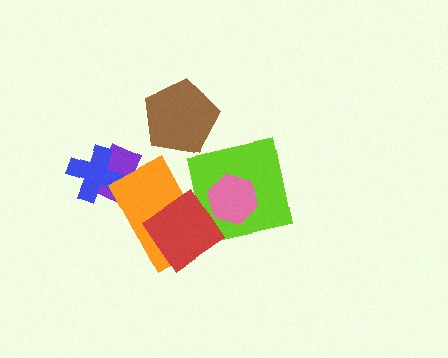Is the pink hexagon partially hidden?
Yes, it is partially covered by another shape.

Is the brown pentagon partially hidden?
No, no other shape covers it.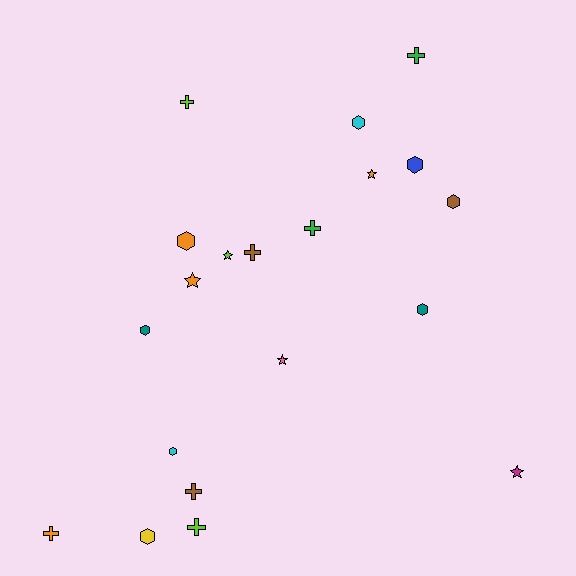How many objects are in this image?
There are 20 objects.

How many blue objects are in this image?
There is 1 blue object.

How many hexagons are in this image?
There are 8 hexagons.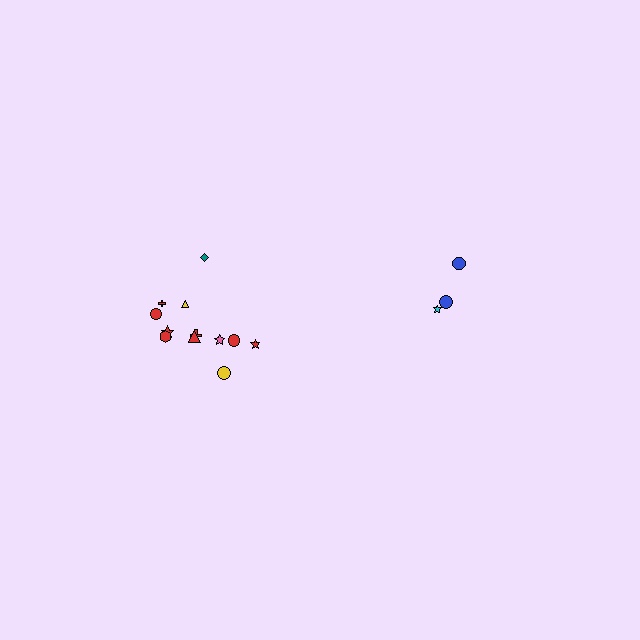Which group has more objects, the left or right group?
The left group.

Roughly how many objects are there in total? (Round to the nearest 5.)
Roughly 15 objects in total.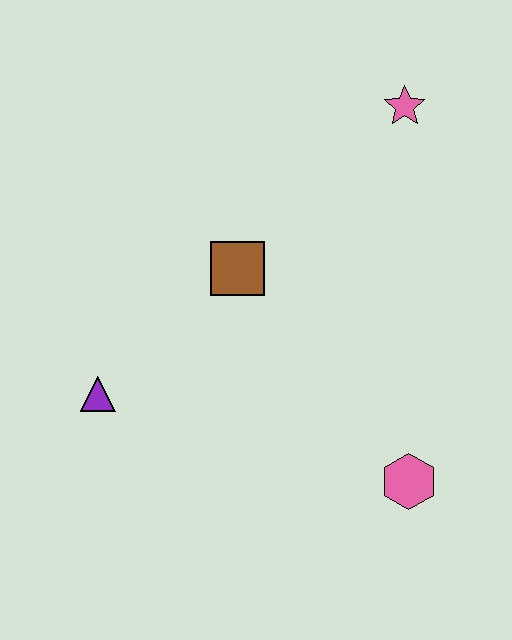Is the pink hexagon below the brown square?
Yes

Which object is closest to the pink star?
The brown square is closest to the pink star.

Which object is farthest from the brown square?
The pink hexagon is farthest from the brown square.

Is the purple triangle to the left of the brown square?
Yes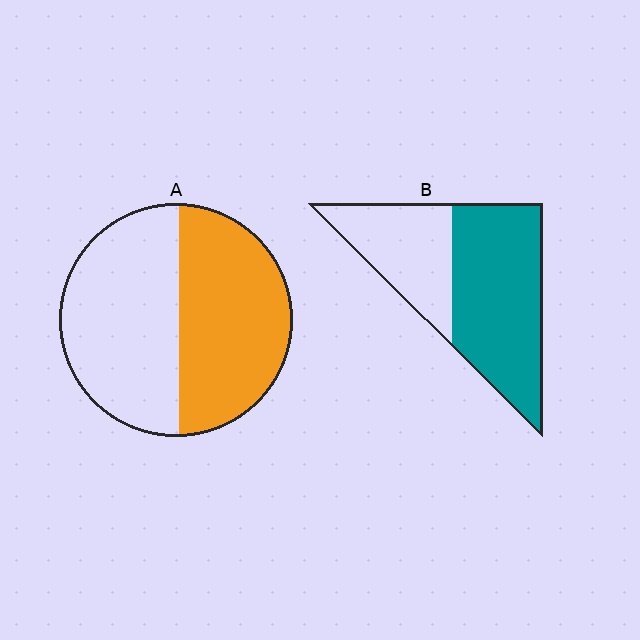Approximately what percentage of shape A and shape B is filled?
A is approximately 50% and B is approximately 60%.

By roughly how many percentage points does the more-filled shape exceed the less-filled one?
By roughly 15 percentage points (B over A).